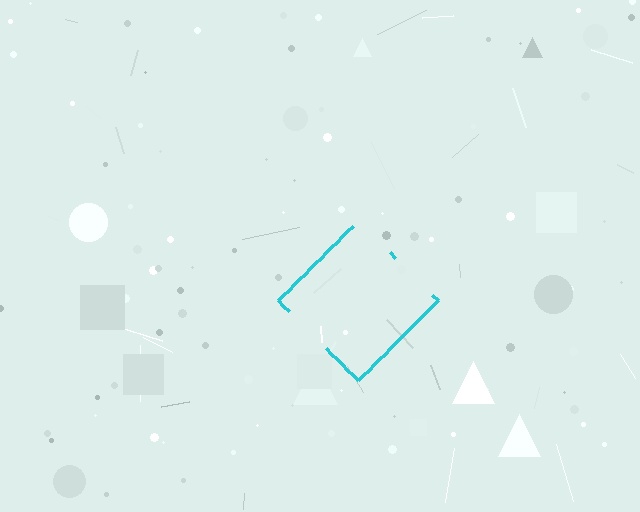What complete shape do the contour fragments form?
The contour fragments form a diamond.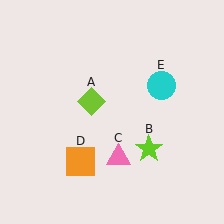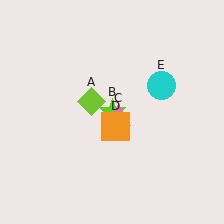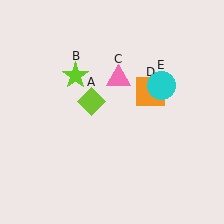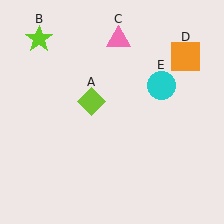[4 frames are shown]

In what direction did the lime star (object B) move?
The lime star (object B) moved up and to the left.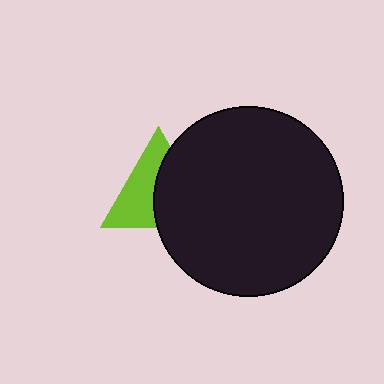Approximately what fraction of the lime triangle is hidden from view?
Roughly 50% of the lime triangle is hidden behind the black circle.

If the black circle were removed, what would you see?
You would see the complete lime triangle.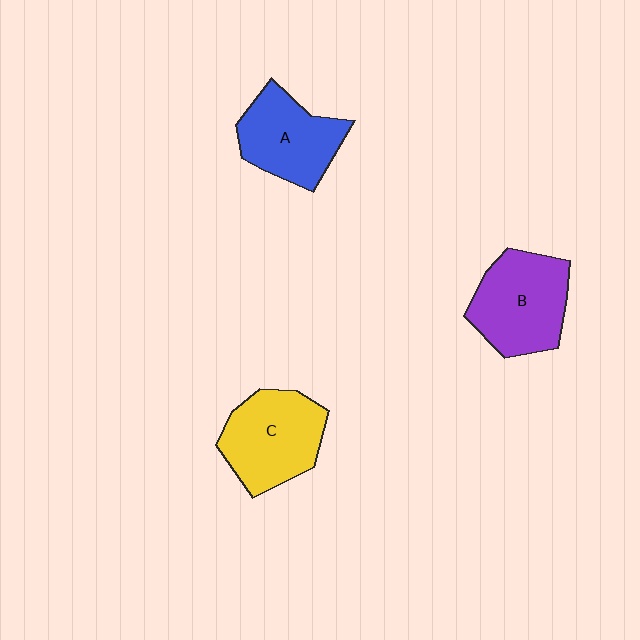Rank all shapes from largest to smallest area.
From largest to smallest: B (purple), C (yellow), A (blue).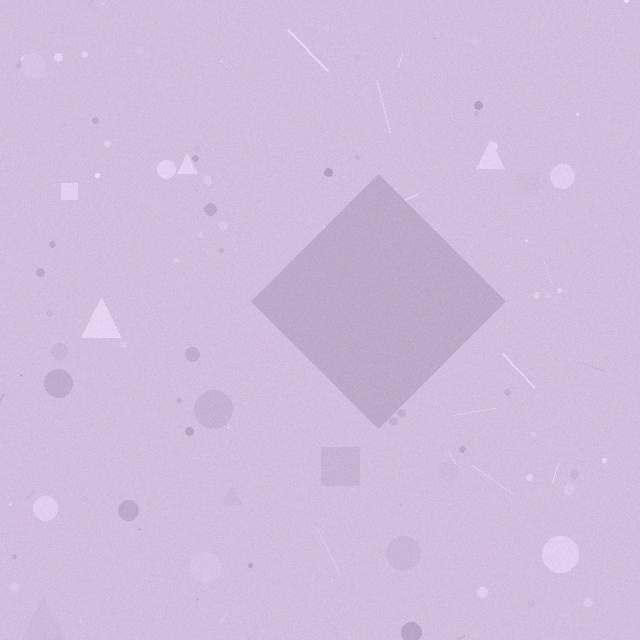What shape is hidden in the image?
A diamond is hidden in the image.